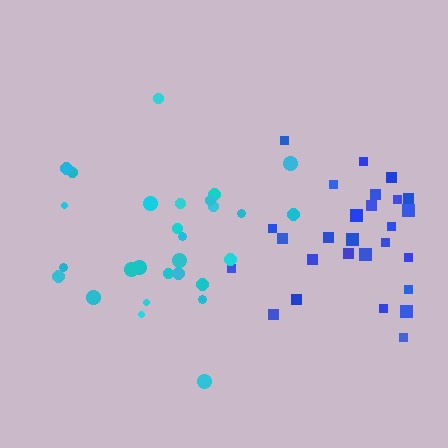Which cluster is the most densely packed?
Blue.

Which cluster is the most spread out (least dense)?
Cyan.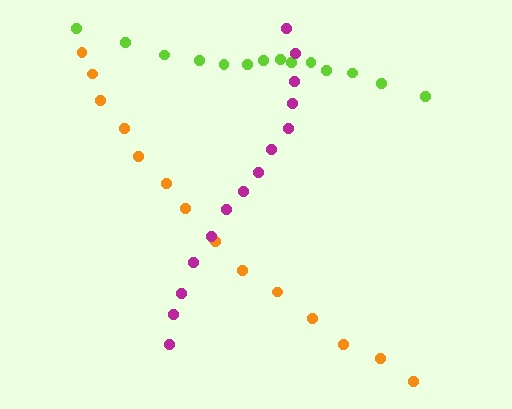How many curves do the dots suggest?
There are 3 distinct paths.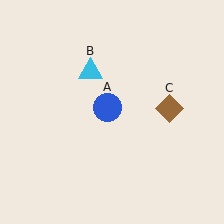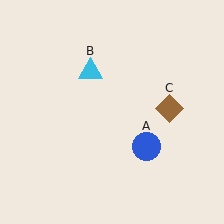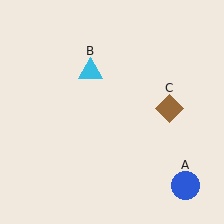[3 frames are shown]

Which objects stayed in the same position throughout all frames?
Cyan triangle (object B) and brown diamond (object C) remained stationary.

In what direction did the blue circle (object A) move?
The blue circle (object A) moved down and to the right.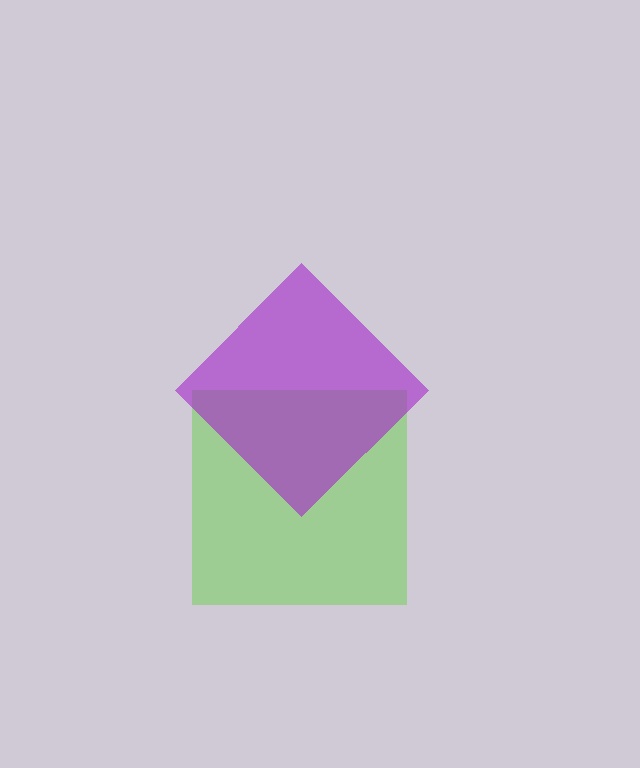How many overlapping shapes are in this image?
There are 2 overlapping shapes in the image.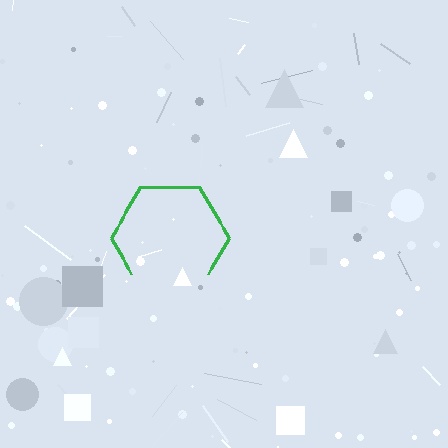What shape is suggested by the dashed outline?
The dashed outline suggests a hexagon.